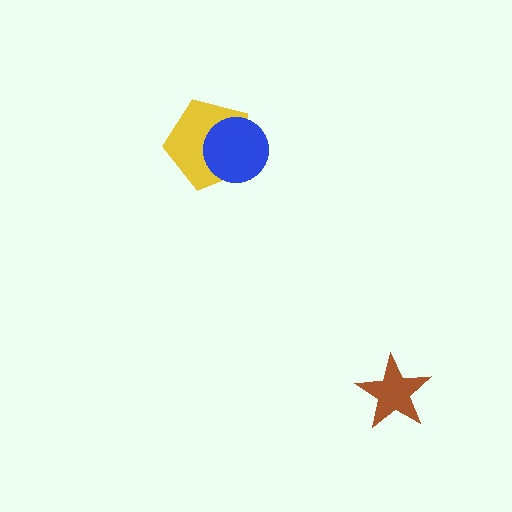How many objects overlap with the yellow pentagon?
1 object overlaps with the yellow pentagon.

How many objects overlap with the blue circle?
1 object overlaps with the blue circle.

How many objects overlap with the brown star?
0 objects overlap with the brown star.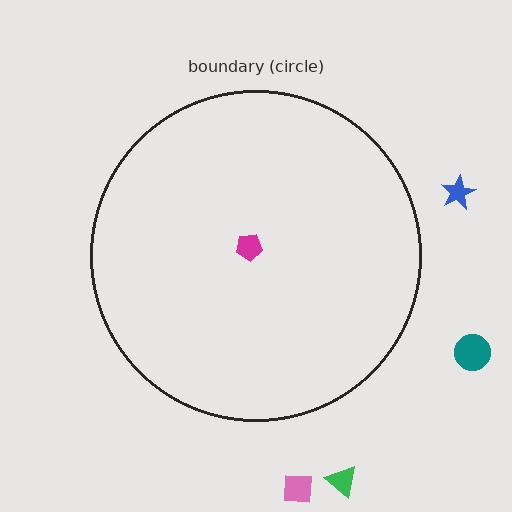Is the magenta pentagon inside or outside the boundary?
Inside.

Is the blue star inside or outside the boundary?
Outside.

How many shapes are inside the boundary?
1 inside, 4 outside.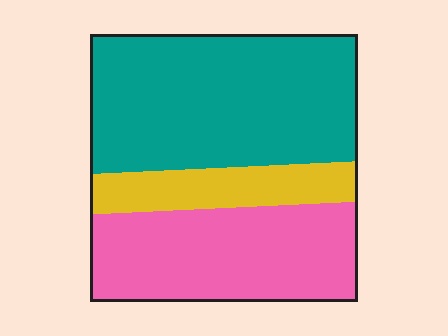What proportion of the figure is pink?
Pink covers about 35% of the figure.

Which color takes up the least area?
Yellow, at roughly 15%.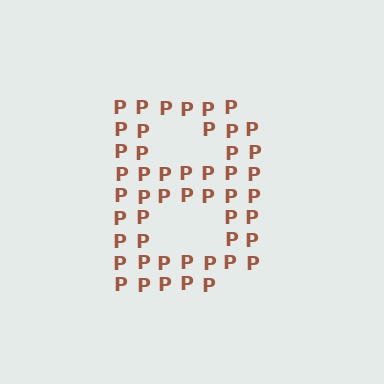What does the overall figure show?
The overall figure shows the letter B.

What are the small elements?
The small elements are letter P's.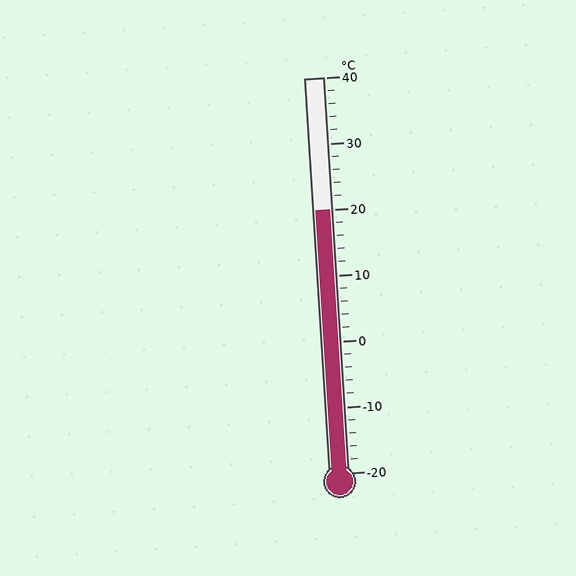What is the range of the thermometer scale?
The thermometer scale ranges from -20°C to 40°C.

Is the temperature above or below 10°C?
The temperature is above 10°C.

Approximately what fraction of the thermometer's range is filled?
The thermometer is filled to approximately 65% of its range.